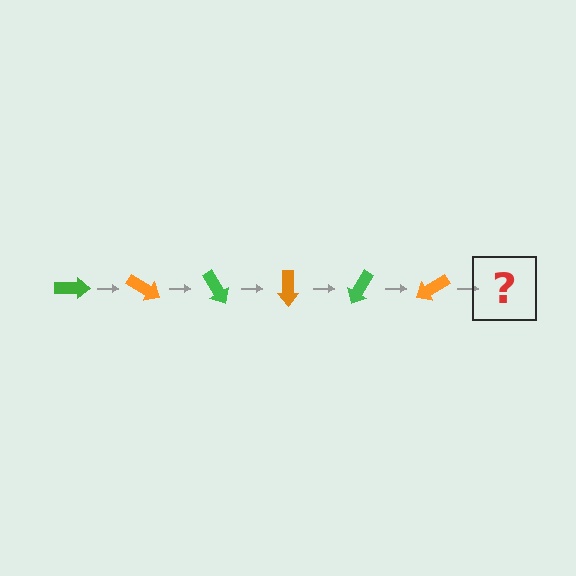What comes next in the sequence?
The next element should be a green arrow, rotated 180 degrees from the start.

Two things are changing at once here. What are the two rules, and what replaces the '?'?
The two rules are that it rotates 30 degrees each step and the color cycles through green and orange. The '?' should be a green arrow, rotated 180 degrees from the start.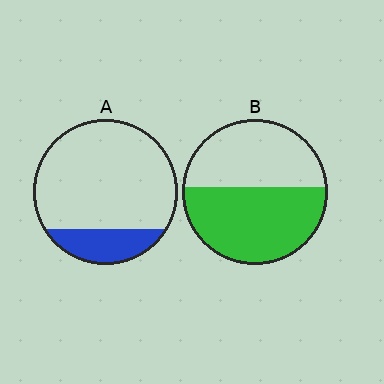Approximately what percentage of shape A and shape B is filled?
A is approximately 20% and B is approximately 55%.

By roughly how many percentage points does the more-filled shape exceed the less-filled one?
By roughly 35 percentage points (B over A).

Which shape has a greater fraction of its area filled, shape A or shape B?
Shape B.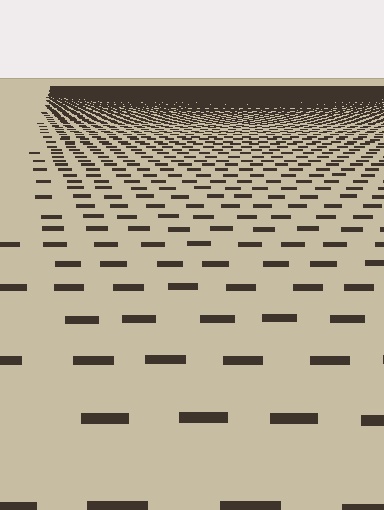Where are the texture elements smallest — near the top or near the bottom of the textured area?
Near the top.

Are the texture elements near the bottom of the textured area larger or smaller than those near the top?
Larger. Near the bottom, elements are closer to the viewer and appear at a bigger on-screen size.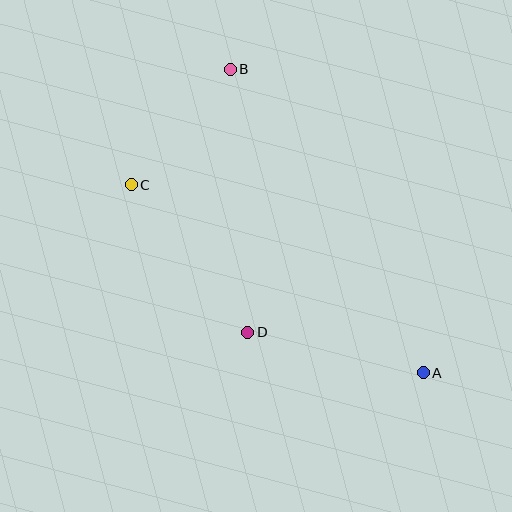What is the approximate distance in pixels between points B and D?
The distance between B and D is approximately 263 pixels.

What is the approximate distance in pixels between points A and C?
The distance between A and C is approximately 347 pixels.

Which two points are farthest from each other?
Points A and B are farthest from each other.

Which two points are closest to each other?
Points B and C are closest to each other.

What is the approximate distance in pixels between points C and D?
The distance between C and D is approximately 188 pixels.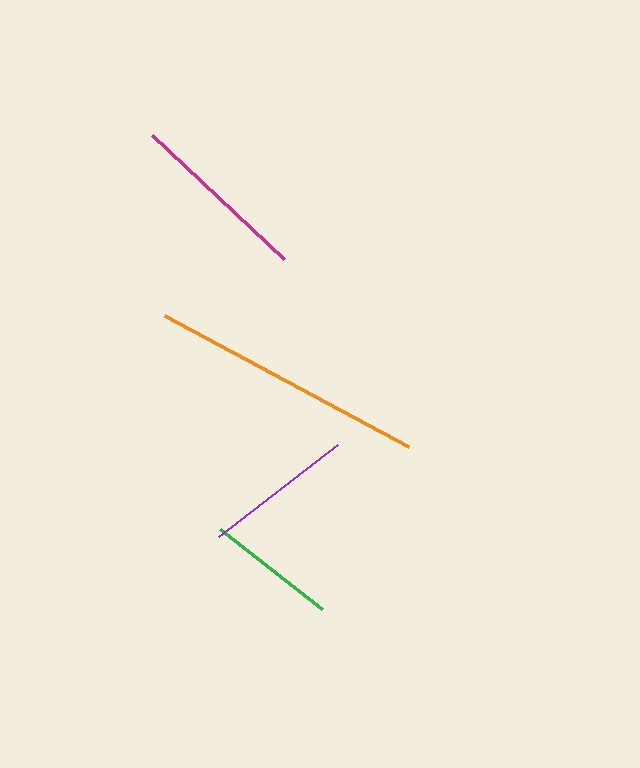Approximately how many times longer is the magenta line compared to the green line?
The magenta line is approximately 1.4 times the length of the green line.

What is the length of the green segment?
The green segment is approximately 130 pixels long.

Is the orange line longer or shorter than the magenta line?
The orange line is longer than the magenta line.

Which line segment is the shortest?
The green line is the shortest at approximately 130 pixels.